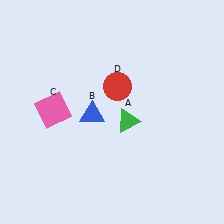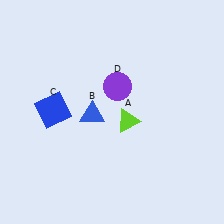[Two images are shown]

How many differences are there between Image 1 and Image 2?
There are 3 differences between the two images.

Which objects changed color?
A changed from green to lime. C changed from pink to blue. D changed from red to purple.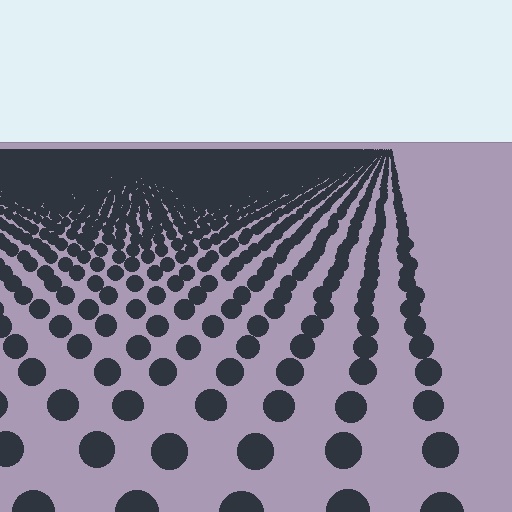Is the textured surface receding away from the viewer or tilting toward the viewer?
The surface is receding away from the viewer. Texture elements get smaller and denser toward the top.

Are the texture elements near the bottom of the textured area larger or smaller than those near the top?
Larger. Near the bottom, elements are closer to the viewer and appear at a bigger on-screen size.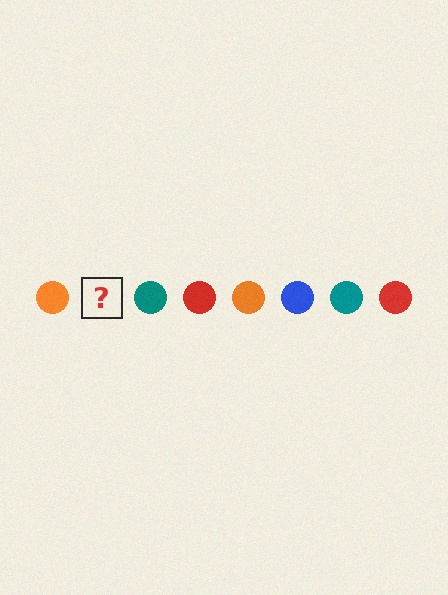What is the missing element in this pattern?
The missing element is a blue circle.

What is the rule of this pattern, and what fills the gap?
The rule is that the pattern cycles through orange, blue, teal, red circles. The gap should be filled with a blue circle.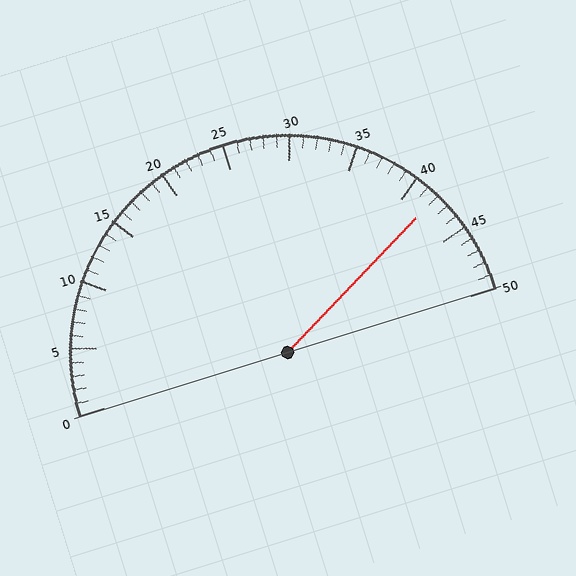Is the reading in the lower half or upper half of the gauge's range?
The reading is in the upper half of the range (0 to 50).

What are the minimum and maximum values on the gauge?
The gauge ranges from 0 to 50.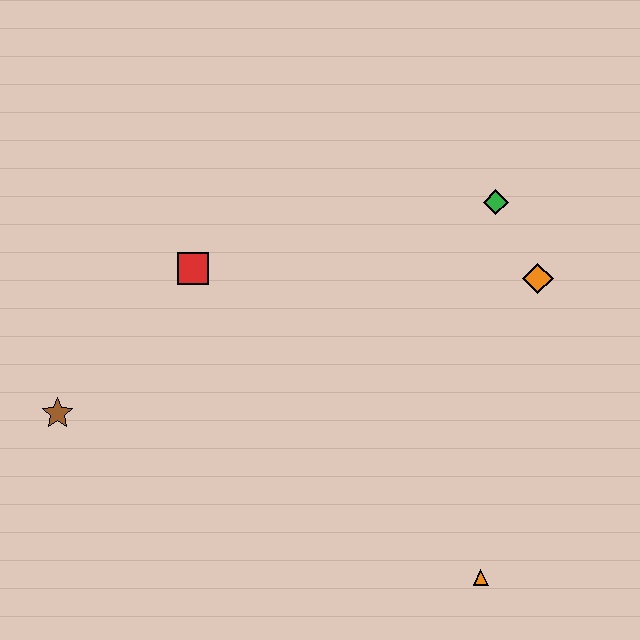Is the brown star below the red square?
Yes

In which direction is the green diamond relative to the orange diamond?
The green diamond is above the orange diamond.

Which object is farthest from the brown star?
The orange diamond is farthest from the brown star.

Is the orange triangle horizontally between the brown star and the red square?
No